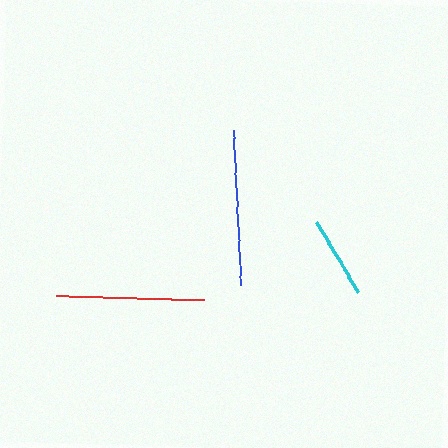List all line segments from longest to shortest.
From longest to shortest: blue, red, cyan.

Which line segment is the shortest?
The cyan line is the shortest at approximately 82 pixels.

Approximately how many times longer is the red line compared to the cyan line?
The red line is approximately 1.8 times the length of the cyan line.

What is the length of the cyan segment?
The cyan segment is approximately 82 pixels long.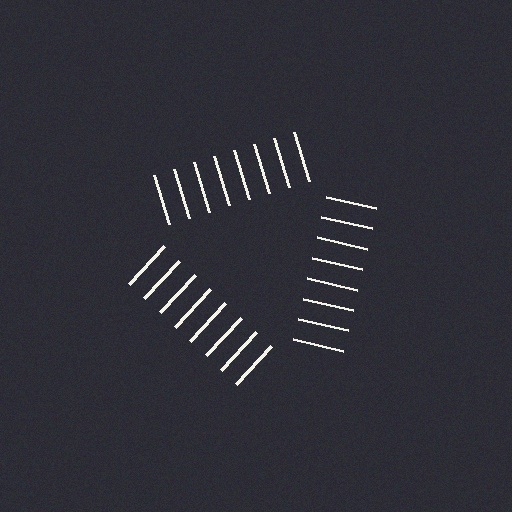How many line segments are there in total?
24 — 8 along each of the 3 edges.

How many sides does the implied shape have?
3 sides — the line-ends trace a triangle.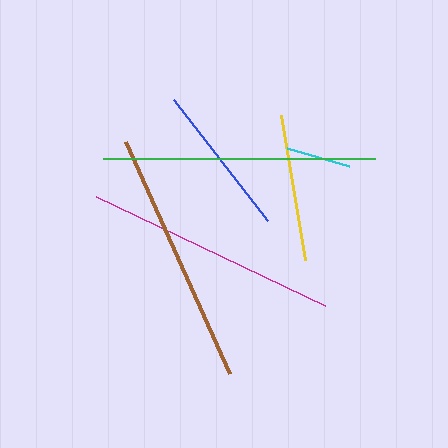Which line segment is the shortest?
The cyan line is the shortest at approximately 64 pixels.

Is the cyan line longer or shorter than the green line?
The green line is longer than the cyan line.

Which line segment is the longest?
The green line is the longest at approximately 272 pixels.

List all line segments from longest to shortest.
From longest to shortest: green, brown, magenta, blue, yellow, cyan.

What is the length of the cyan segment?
The cyan segment is approximately 64 pixels long.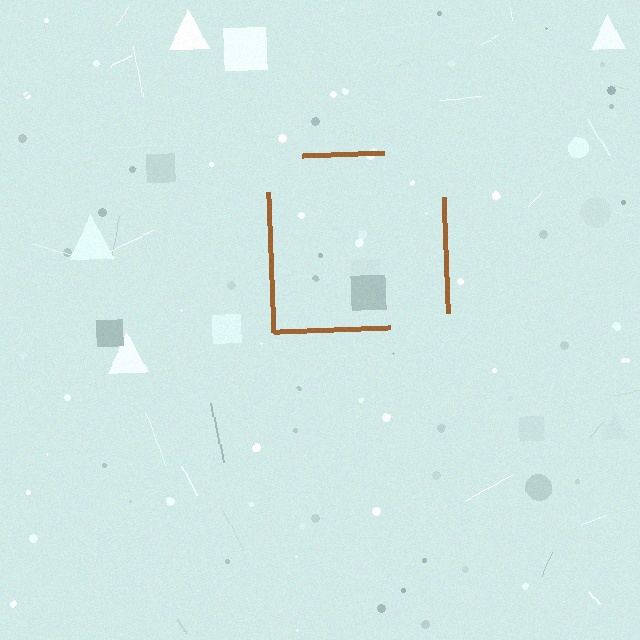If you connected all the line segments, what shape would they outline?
They would outline a square.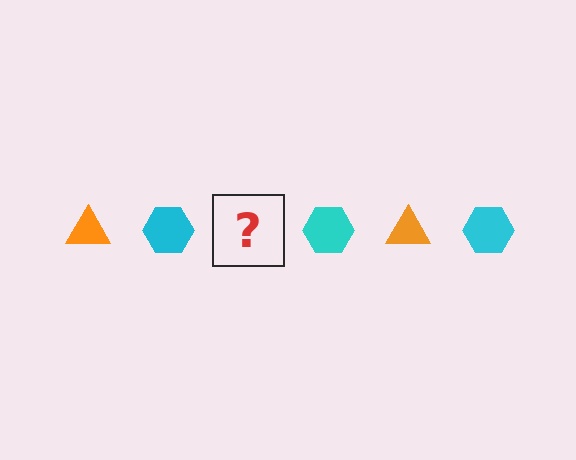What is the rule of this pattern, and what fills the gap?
The rule is that the pattern alternates between orange triangle and cyan hexagon. The gap should be filled with an orange triangle.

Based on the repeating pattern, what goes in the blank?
The blank should be an orange triangle.